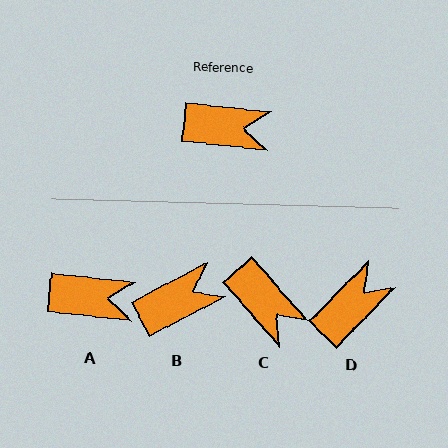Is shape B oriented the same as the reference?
No, it is off by about 33 degrees.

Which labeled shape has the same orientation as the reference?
A.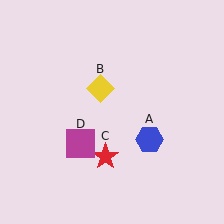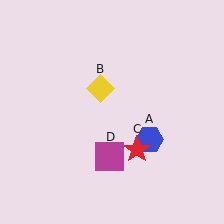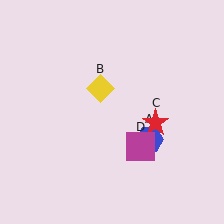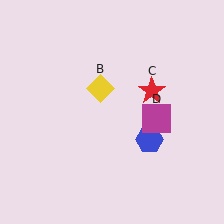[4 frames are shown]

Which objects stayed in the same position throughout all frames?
Blue hexagon (object A) and yellow diamond (object B) remained stationary.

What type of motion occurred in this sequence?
The red star (object C), magenta square (object D) rotated counterclockwise around the center of the scene.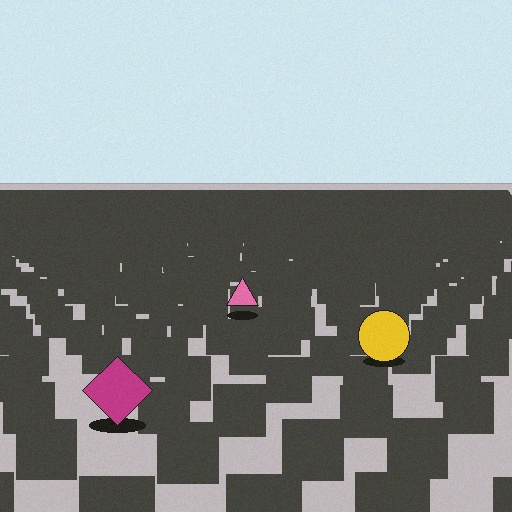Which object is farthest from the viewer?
The pink triangle is farthest from the viewer. It appears smaller and the ground texture around it is denser.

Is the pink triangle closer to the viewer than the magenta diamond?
No. The magenta diamond is closer — you can tell from the texture gradient: the ground texture is coarser near it.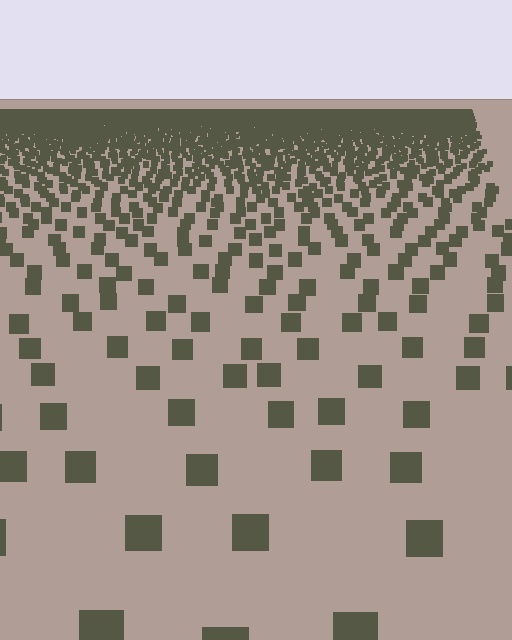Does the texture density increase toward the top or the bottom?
Density increases toward the top.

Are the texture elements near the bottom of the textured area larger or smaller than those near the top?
Larger. Near the bottom, elements are closer to the viewer and appear at a bigger on-screen size.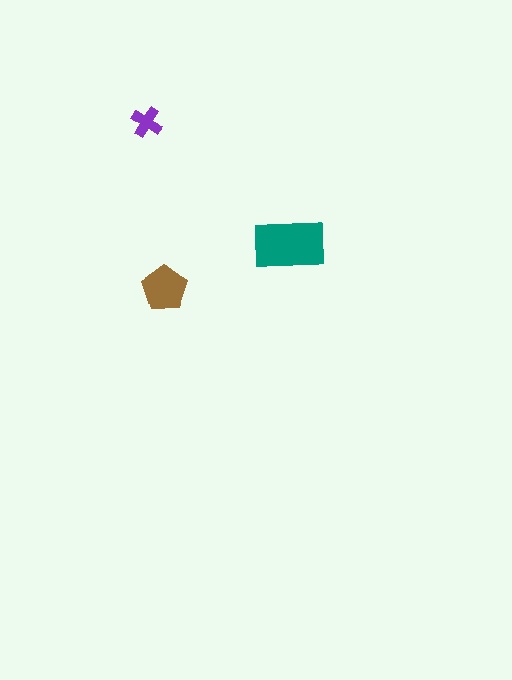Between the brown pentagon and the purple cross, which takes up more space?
The brown pentagon.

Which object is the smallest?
The purple cross.